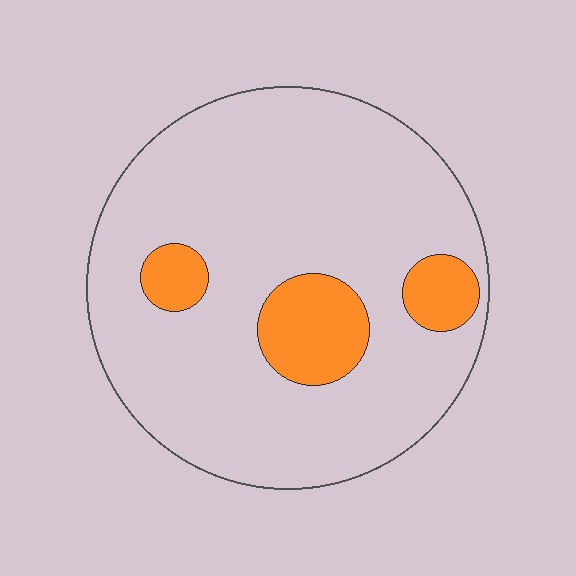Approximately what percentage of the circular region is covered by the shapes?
Approximately 15%.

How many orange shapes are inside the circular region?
3.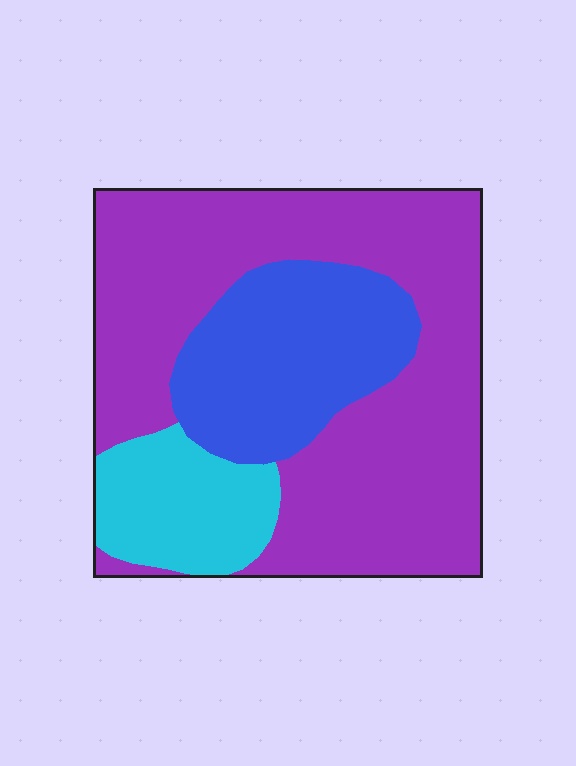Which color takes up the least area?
Cyan, at roughly 15%.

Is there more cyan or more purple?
Purple.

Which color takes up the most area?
Purple, at roughly 60%.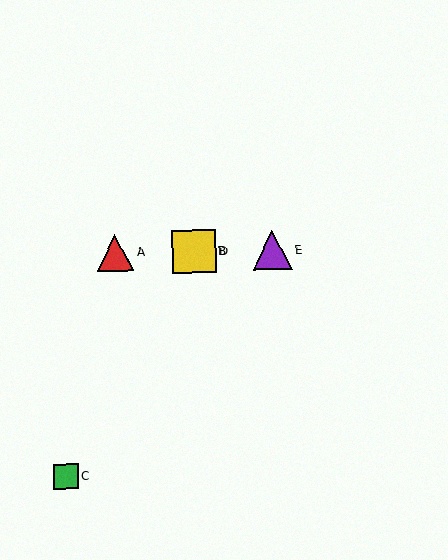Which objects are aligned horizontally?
Objects A, B, D, E are aligned horizontally.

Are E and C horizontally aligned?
No, E is at y≈250 and C is at y≈477.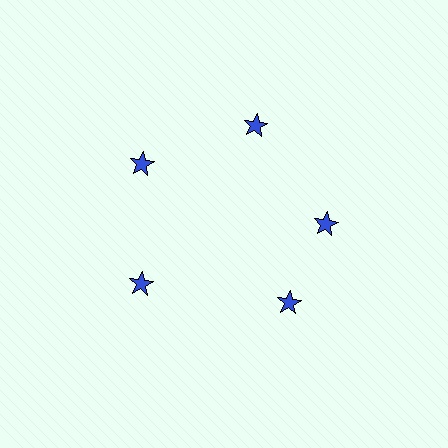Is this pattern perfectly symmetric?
No. The 5 blue stars are arranged in a ring, but one element near the 5 o'clock position is rotated out of alignment along the ring, breaking the 5-fold rotational symmetry.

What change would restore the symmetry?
The symmetry would be restored by rotating it back into even spacing with its neighbors so that all 5 stars sit at equal angles and equal distance from the center.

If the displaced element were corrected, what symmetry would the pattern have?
It would have 5-fold rotational symmetry — the pattern would map onto itself every 72 degrees.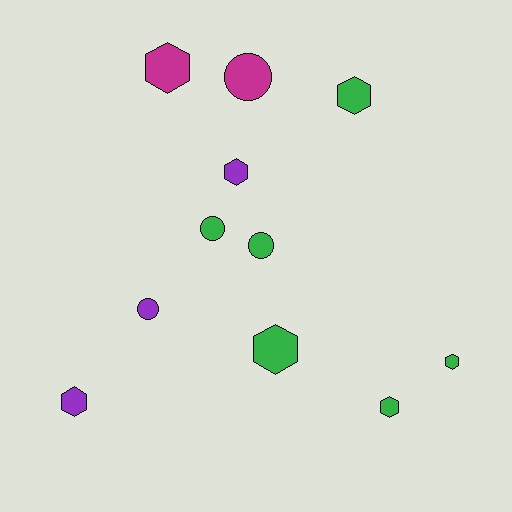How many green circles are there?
There are 2 green circles.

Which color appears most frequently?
Green, with 6 objects.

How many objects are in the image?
There are 11 objects.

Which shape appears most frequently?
Hexagon, with 7 objects.